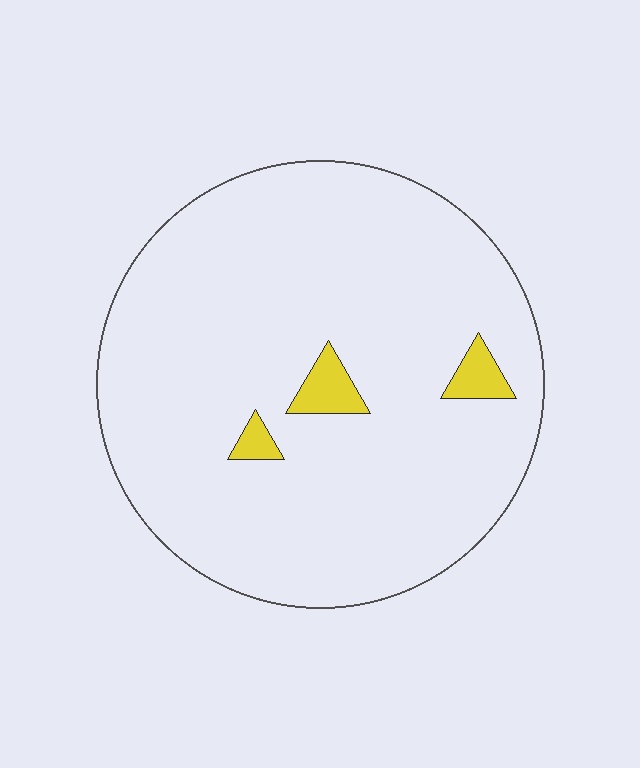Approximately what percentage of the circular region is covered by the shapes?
Approximately 5%.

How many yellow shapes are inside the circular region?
3.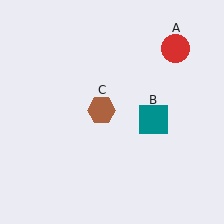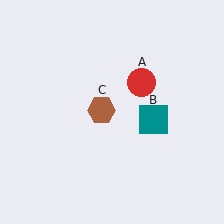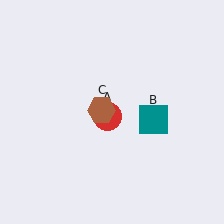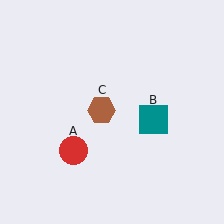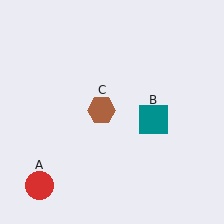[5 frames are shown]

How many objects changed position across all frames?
1 object changed position: red circle (object A).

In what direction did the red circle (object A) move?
The red circle (object A) moved down and to the left.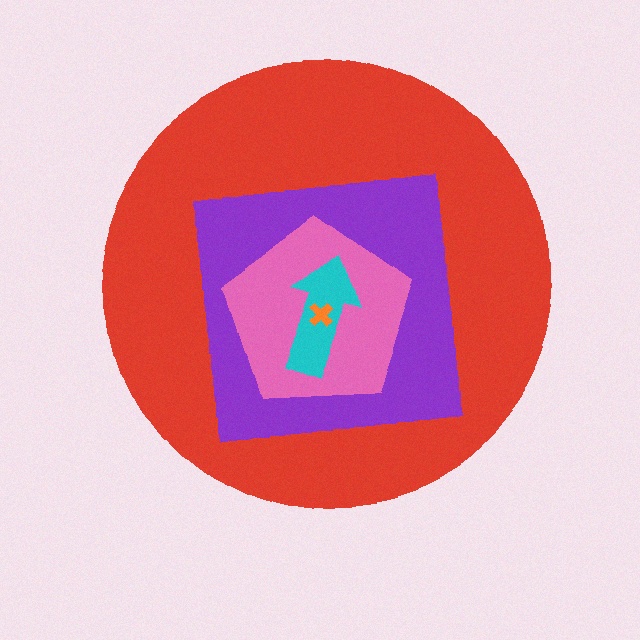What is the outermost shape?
The red circle.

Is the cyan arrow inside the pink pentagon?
Yes.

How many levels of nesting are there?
5.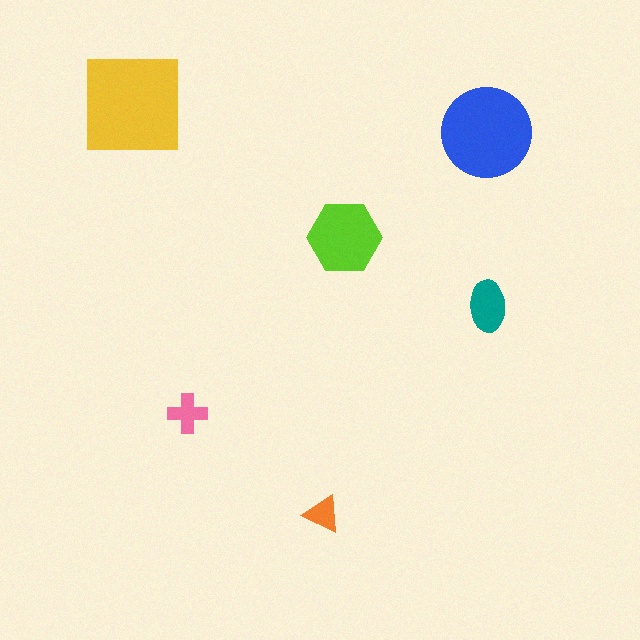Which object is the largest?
The yellow square.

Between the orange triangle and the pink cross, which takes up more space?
The pink cross.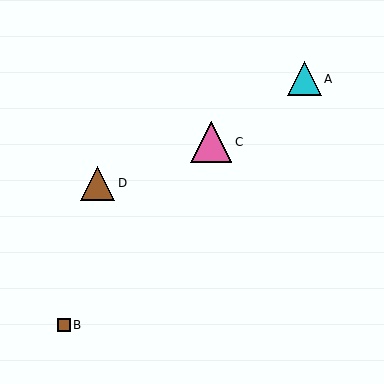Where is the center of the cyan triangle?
The center of the cyan triangle is at (304, 79).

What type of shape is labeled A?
Shape A is a cyan triangle.